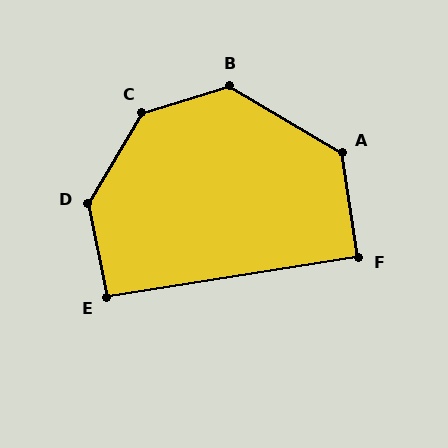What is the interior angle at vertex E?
Approximately 93 degrees (approximately right).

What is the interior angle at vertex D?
Approximately 137 degrees (obtuse).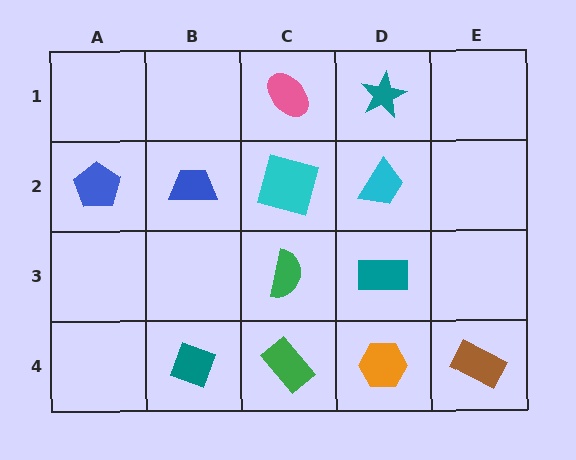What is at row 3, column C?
A green semicircle.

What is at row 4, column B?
A teal diamond.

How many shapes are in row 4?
4 shapes.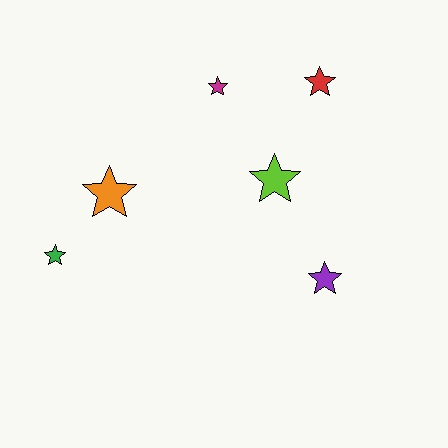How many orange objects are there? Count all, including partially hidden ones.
There is 1 orange object.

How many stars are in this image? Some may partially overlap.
There are 6 stars.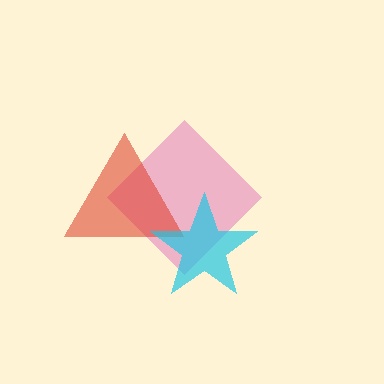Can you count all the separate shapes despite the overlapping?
Yes, there are 3 separate shapes.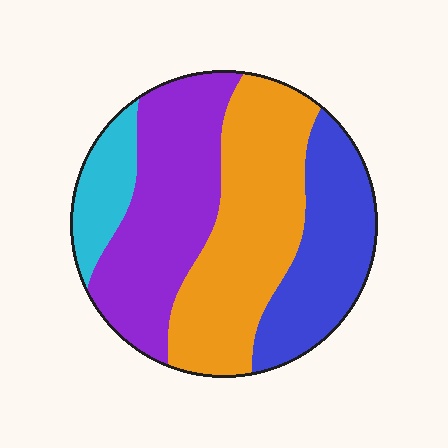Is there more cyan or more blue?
Blue.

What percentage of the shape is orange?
Orange takes up about one third (1/3) of the shape.